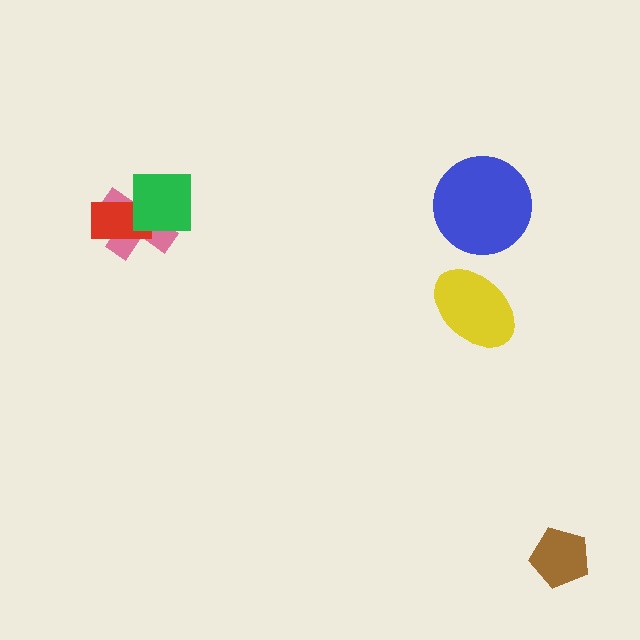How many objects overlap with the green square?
2 objects overlap with the green square.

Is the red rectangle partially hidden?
Yes, it is partially covered by another shape.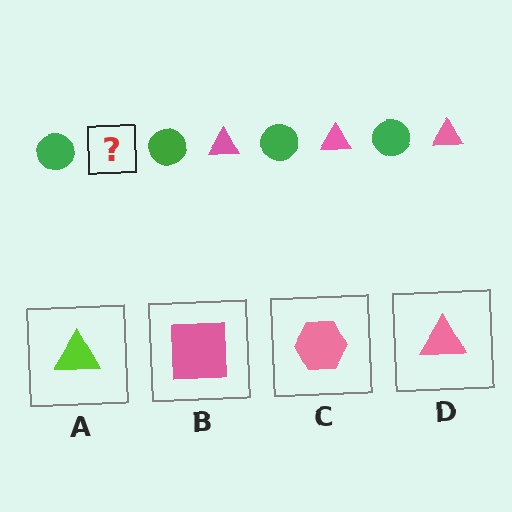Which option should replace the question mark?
Option D.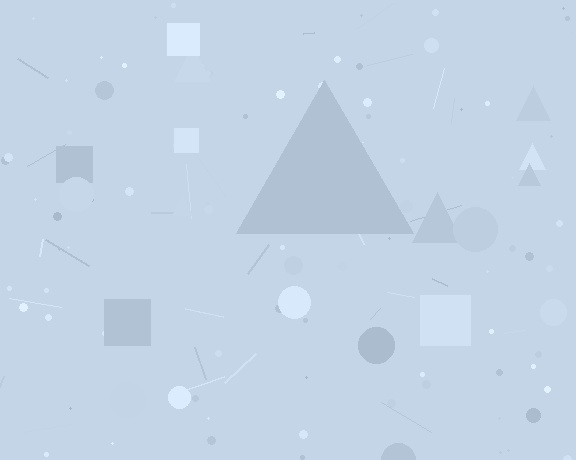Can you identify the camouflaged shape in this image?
The camouflaged shape is a triangle.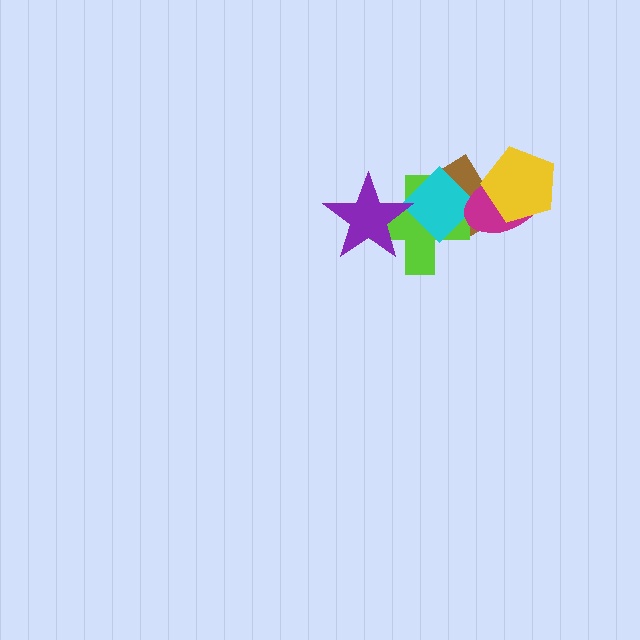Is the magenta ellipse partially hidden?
Yes, it is partially covered by another shape.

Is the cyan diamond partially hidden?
Yes, it is partially covered by another shape.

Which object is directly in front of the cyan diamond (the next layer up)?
The magenta ellipse is directly in front of the cyan diamond.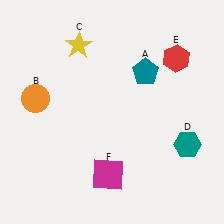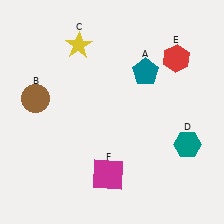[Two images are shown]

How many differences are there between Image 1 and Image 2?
There is 1 difference between the two images.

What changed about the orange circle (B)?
In Image 1, B is orange. In Image 2, it changed to brown.